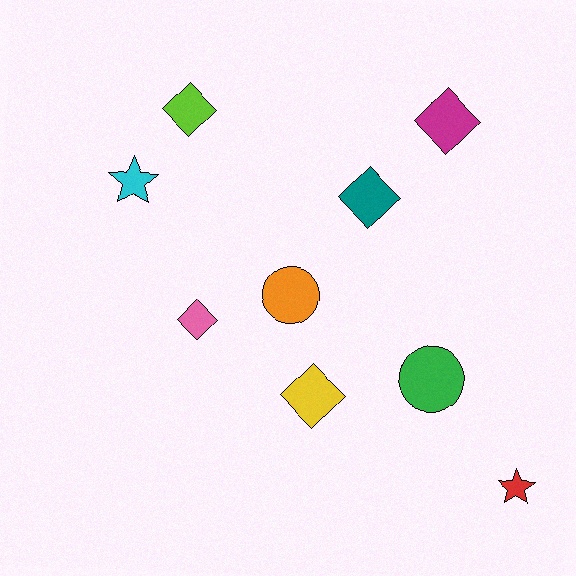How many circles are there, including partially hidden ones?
There are 2 circles.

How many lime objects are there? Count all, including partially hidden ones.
There is 1 lime object.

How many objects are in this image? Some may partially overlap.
There are 9 objects.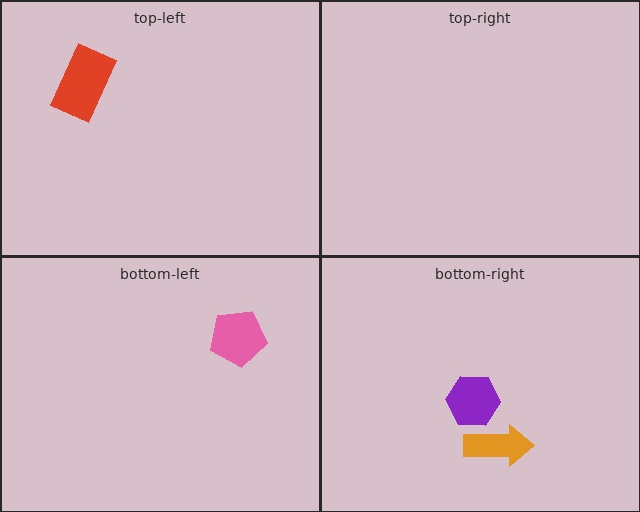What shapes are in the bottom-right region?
The orange arrow, the purple hexagon.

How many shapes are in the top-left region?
1.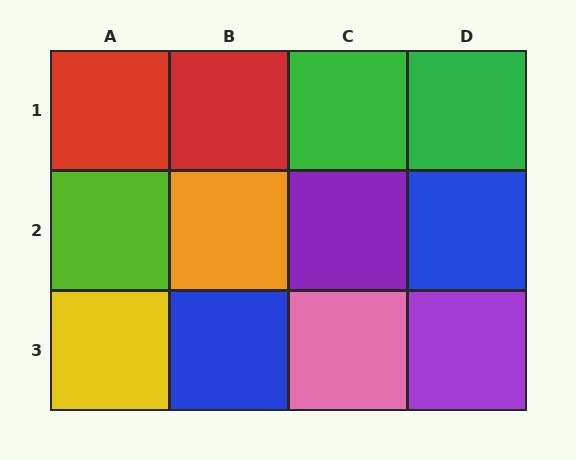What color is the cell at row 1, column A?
Red.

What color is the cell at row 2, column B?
Orange.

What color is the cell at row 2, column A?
Lime.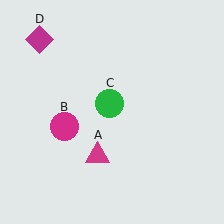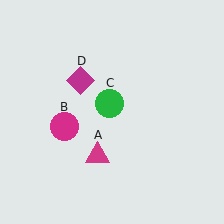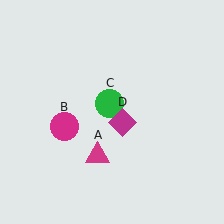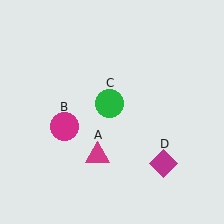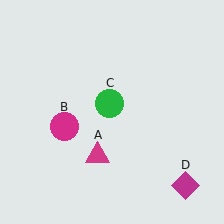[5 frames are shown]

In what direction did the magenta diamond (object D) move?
The magenta diamond (object D) moved down and to the right.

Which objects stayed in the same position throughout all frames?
Magenta triangle (object A) and magenta circle (object B) and green circle (object C) remained stationary.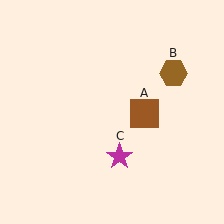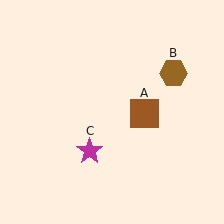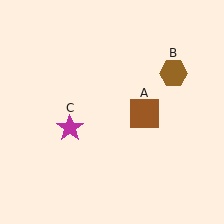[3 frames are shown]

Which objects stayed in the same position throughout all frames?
Brown square (object A) and brown hexagon (object B) remained stationary.